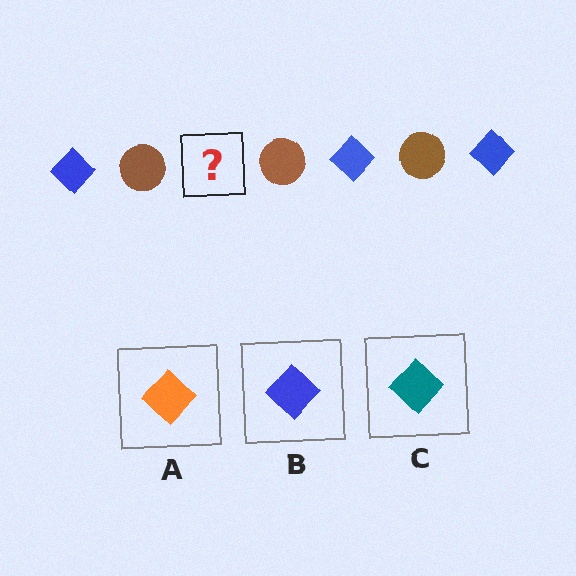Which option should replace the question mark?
Option B.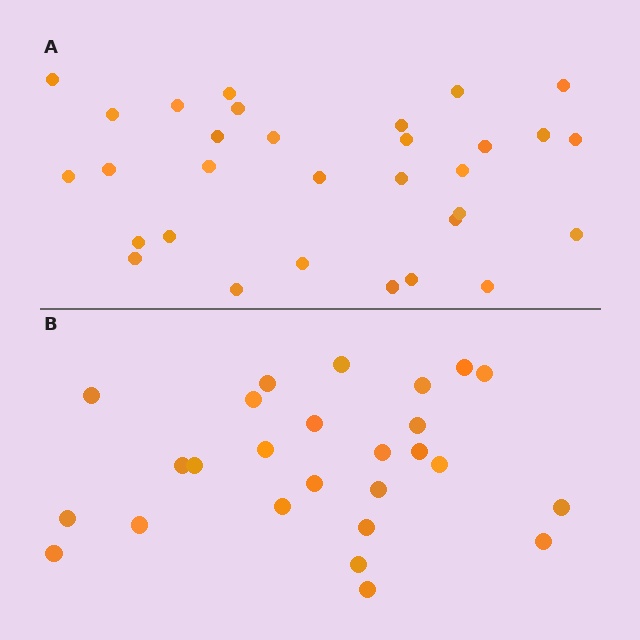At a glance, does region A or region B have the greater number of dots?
Region A (the top region) has more dots.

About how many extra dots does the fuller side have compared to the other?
Region A has about 5 more dots than region B.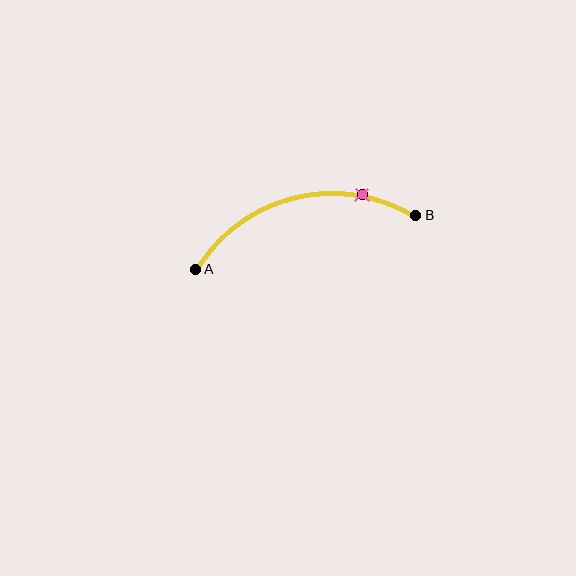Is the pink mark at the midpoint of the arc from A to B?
No. The pink mark lies on the arc but is closer to endpoint B. The arc midpoint would be at the point on the curve equidistant along the arc from both A and B.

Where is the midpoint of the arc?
The arc midpoint is the point on the curve farthest from the straight line joining A and B. It sits above that line.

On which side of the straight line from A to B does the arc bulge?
The arc bulges above the straight line connecting A and B.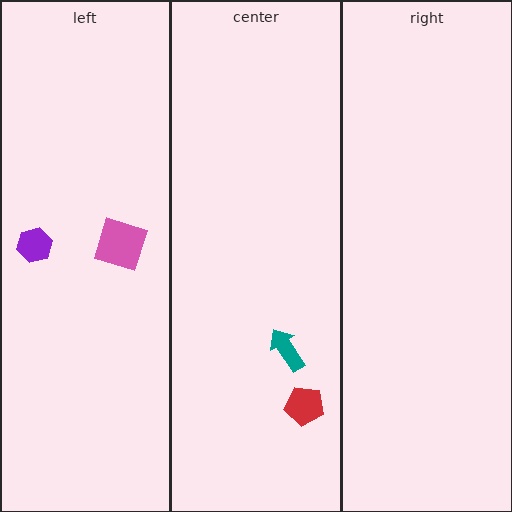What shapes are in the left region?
The purple hexagon, the pink square.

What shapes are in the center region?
The teal arrow, the red pentagon.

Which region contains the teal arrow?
The center region.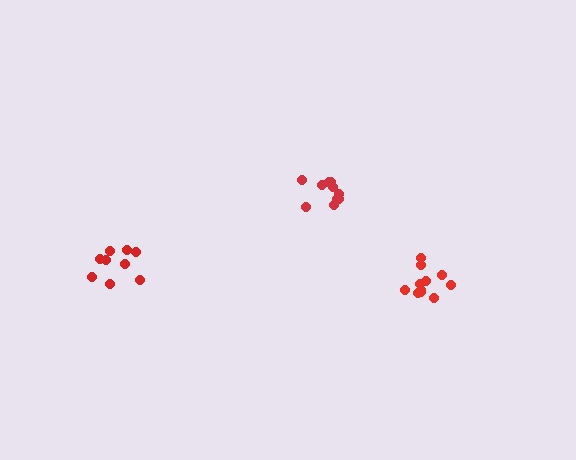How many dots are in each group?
Group 1: 10 dots, Group 2: 11 dots, Group 3: 9 dots (30 total).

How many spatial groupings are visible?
There are 3 spatial groupings.